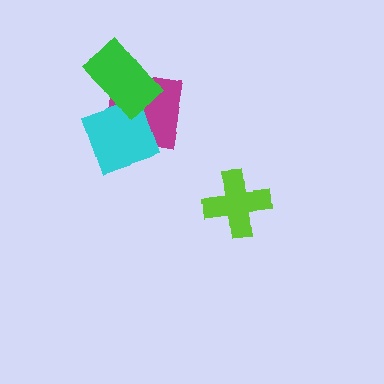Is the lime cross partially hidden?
No, no other shape covers it.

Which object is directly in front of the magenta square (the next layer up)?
The cyan square is directly in front of the magenta square.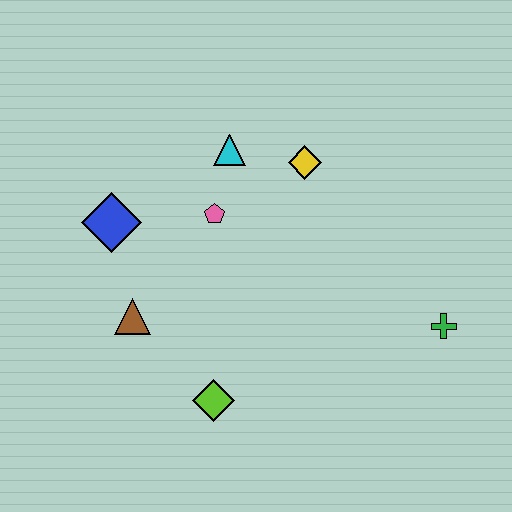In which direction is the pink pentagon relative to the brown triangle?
The pink pentagon is above the brown triangle.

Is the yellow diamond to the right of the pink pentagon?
Yes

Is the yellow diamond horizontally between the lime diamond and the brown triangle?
No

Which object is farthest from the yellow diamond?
The lime diamond is farthest from the yellow diamond.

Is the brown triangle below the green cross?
No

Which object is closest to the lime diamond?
The brown triangle is closest to the lime diamond.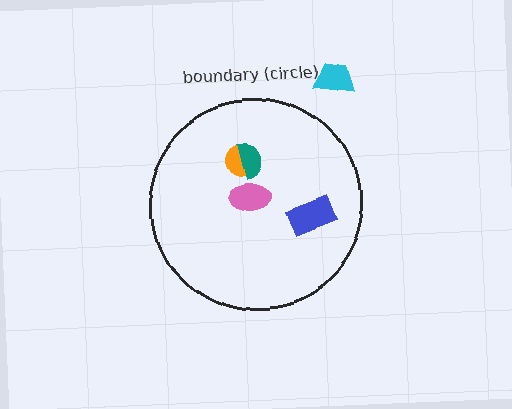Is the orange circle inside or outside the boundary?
Inside.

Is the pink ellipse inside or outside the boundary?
Inside.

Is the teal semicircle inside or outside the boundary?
Inside.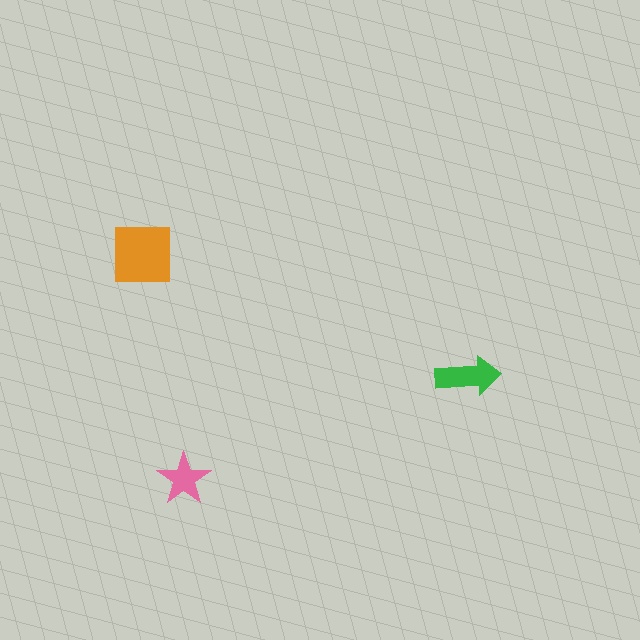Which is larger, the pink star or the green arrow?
The green arrow.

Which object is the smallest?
The pink star.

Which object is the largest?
The orange square.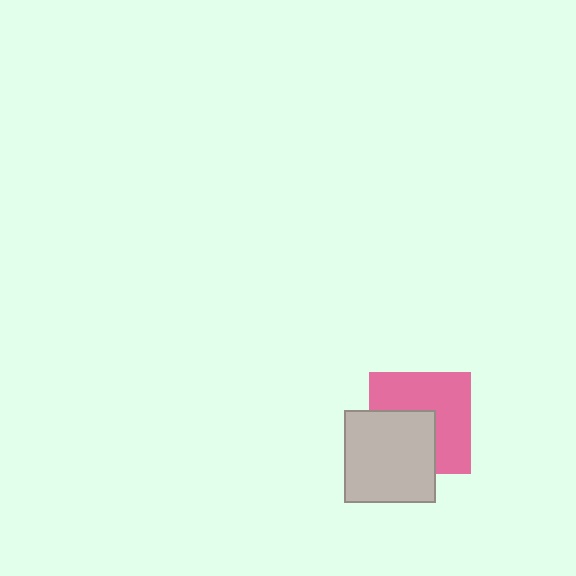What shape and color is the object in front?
The object in front is a light gray square.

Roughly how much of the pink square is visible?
About half of it is visible (roughly 59%).